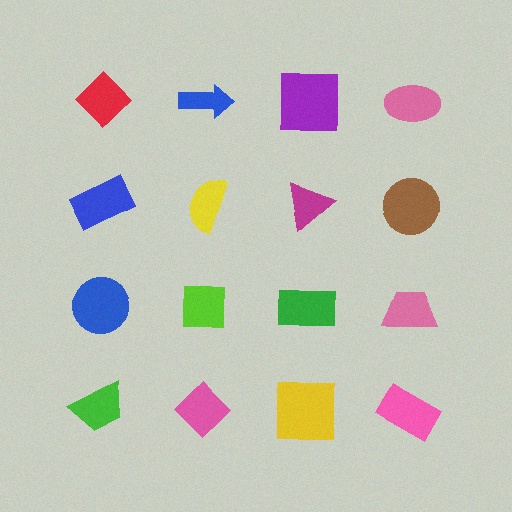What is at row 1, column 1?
A red diamond.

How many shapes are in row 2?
4 shapes.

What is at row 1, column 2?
A blue arrow.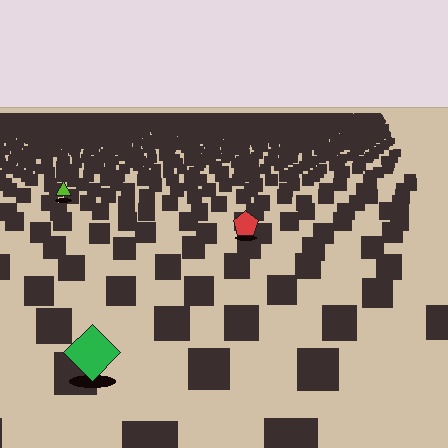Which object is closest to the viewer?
The green diamond is closest. The texture marks near it are larger and more spread out.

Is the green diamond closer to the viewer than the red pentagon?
Yes. The green diamond is closer — you can tell from the texture gradient: the ground texture is coarser near it.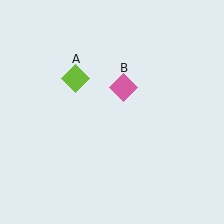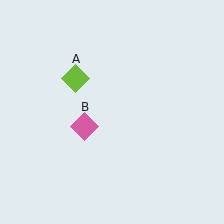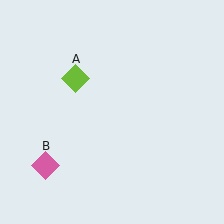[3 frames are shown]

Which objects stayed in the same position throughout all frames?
Lime diamond (object A) remained stationary.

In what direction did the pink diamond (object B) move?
The pink diamond (object B) moved down and to the left.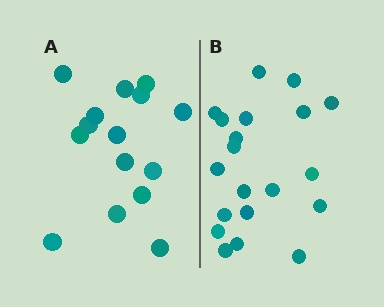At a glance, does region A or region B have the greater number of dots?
Region B (the right region) has more dots.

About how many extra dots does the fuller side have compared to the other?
Region B has about 5 more dots than region A.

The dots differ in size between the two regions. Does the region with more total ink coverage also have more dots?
No. Region A has more total ink coverage because its dots are larger, but region B actually contains more individual dots. Total area can be misleading — the number of items is what matters here.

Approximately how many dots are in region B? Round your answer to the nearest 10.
About 20 dots.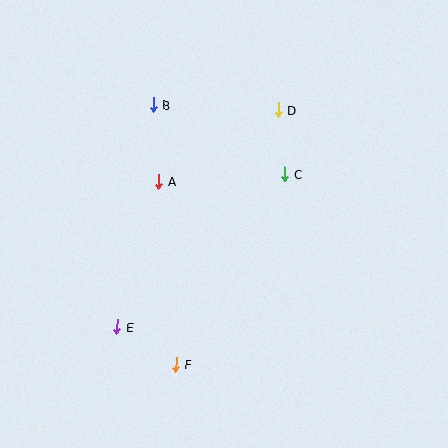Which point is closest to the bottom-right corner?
Point F is closest to the bottom-right corner.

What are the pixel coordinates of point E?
Point E is at (117, 327).